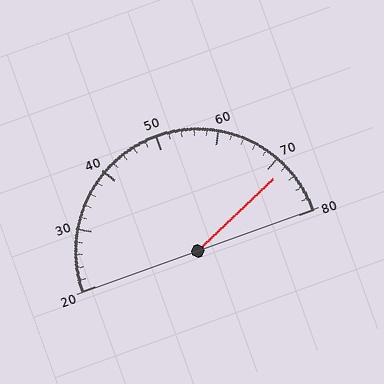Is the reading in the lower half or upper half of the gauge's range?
The reading is in the upper half of the range (20 to 80).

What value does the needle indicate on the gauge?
The needle indicates approximately 72.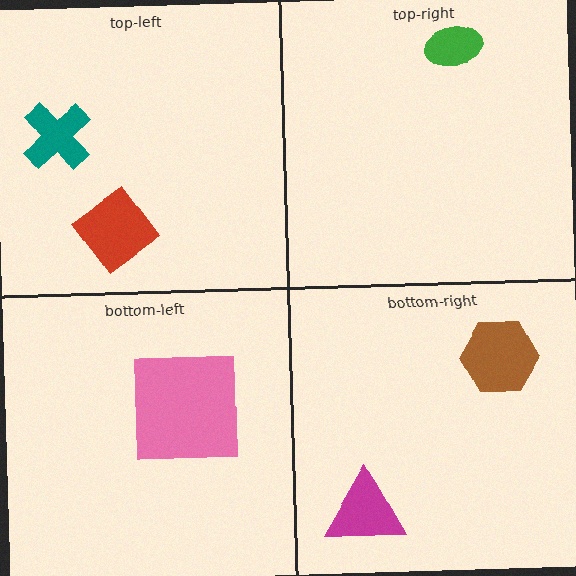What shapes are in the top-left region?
The red diamond, the teal cross.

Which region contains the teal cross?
The top-left region.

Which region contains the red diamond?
The top-left region.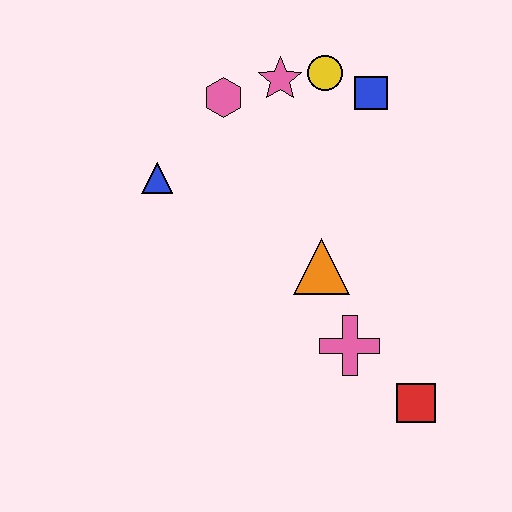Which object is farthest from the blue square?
The red square is farthest from the blue square.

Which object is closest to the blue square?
The yellow circle is closest to the blue square.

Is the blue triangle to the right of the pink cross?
No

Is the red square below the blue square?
Yes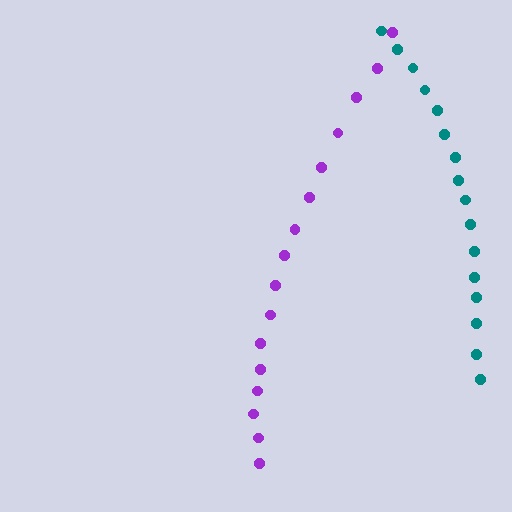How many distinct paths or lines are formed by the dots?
There are 2 distinct paths.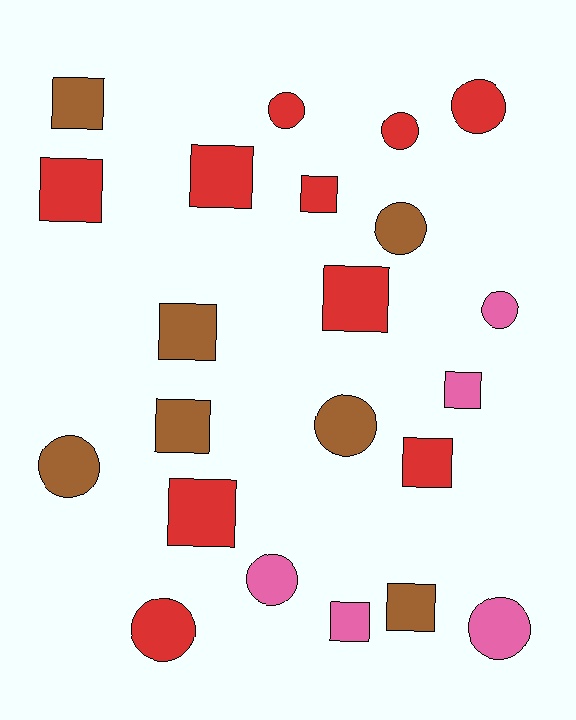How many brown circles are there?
There are 3 brown circles.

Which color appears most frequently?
Red, with 10 objects.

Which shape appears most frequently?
Square, with 12 objects.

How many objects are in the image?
There are 22 objects.